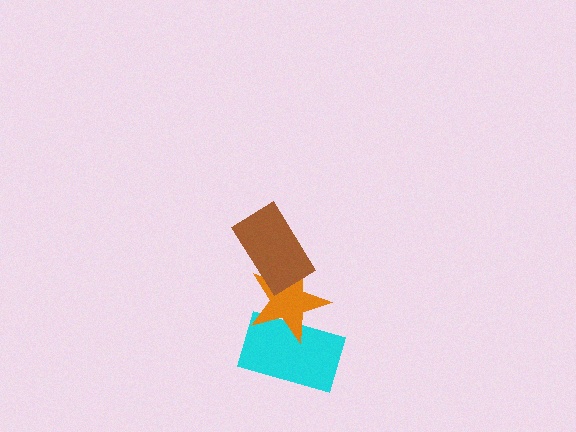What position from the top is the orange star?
The orange star is 2nd from the top.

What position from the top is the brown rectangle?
The brown rectangle is 1st from the top.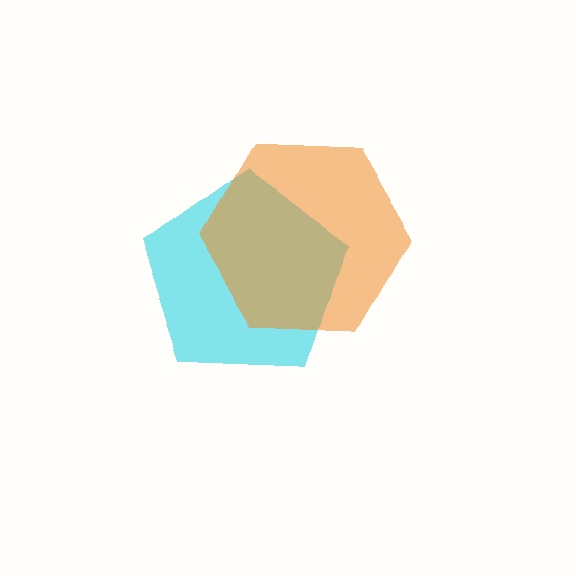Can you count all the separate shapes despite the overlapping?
Yes, there are 2 separate shapes.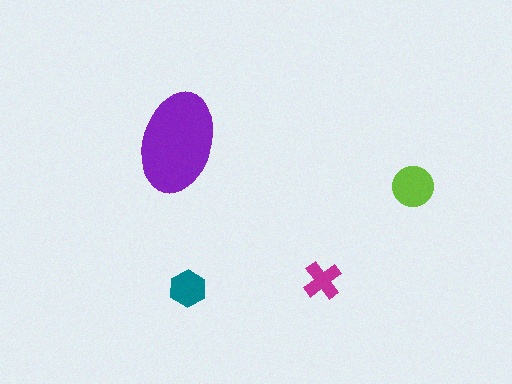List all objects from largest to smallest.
The purple ellipse, the lime circle, the teal hexagon, the magenta cross.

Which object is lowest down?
The teal hexagon is bottommost.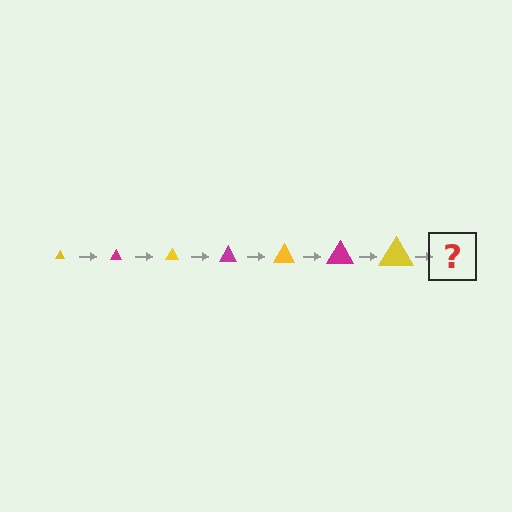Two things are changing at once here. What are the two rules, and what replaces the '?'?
The two rules are that the triangle grows larger each step and the color cycles through yellow and magenta. The '?' should be a magenta triangle, larger than the previous one.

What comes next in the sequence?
The next element should be a magenta triangle, larger than the previous one.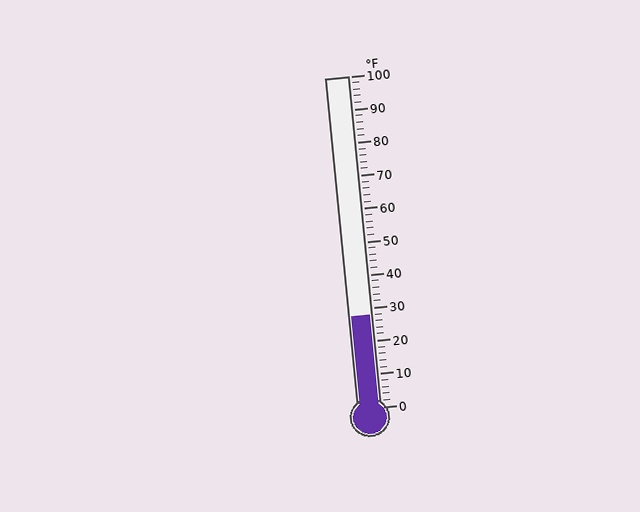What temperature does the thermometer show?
The thermometer shows approximately 28°F.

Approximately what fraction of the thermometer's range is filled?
The thermometer is filled to approximately 30% of its range.